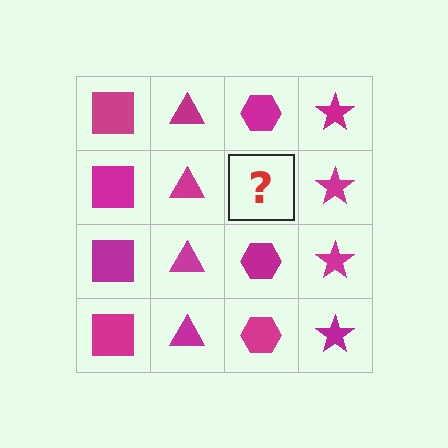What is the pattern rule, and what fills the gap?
The rule is that each column has a consistent shape. The gap should be filled with a magenta hexagon.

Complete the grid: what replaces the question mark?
The question mark should be replaced with a magenta hexagon.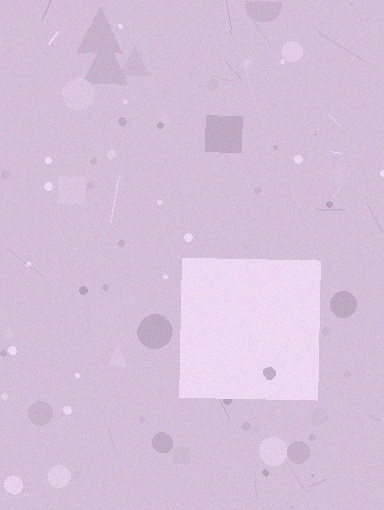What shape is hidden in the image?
A square is hidden in the image.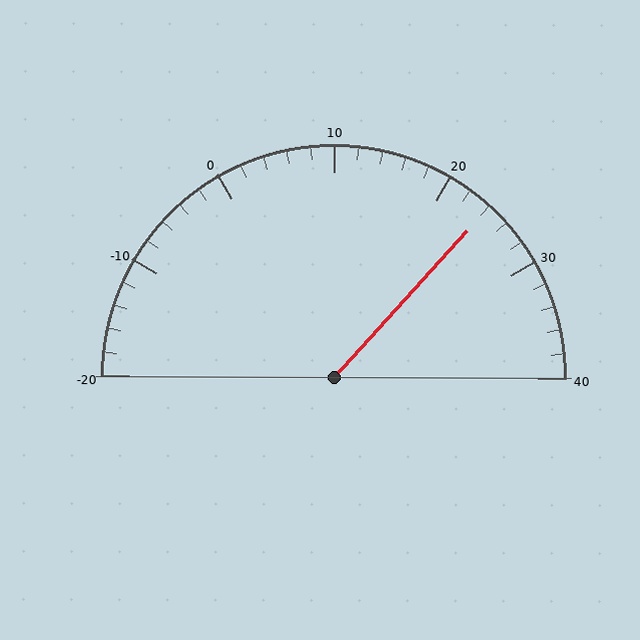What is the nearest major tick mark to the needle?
The nearest major tick mark is 20.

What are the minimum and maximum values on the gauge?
The gauge ranges from -20 to 40.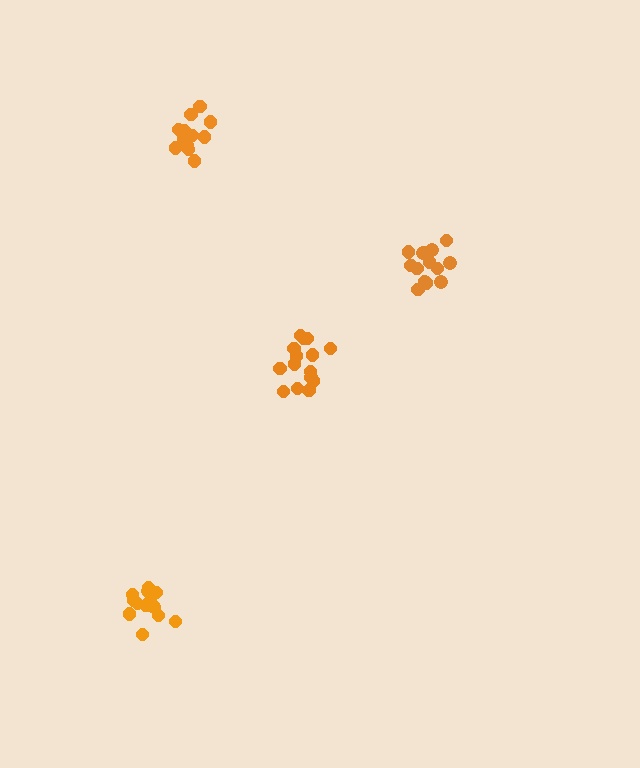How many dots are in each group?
Group 1: 13 dots, Group 2: 12 dots, Group 3: 14 dots, Group 4: 16 dots (55 total).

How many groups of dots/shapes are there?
There are 4 groups.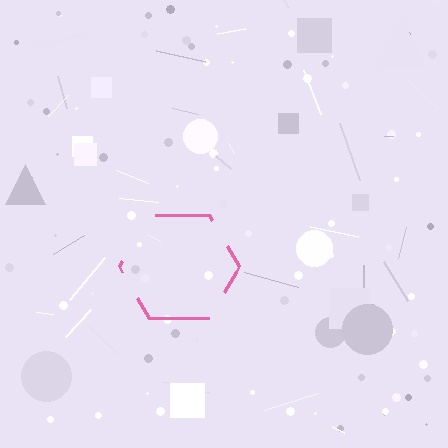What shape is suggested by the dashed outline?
The dashed outline suggests a hexagon.